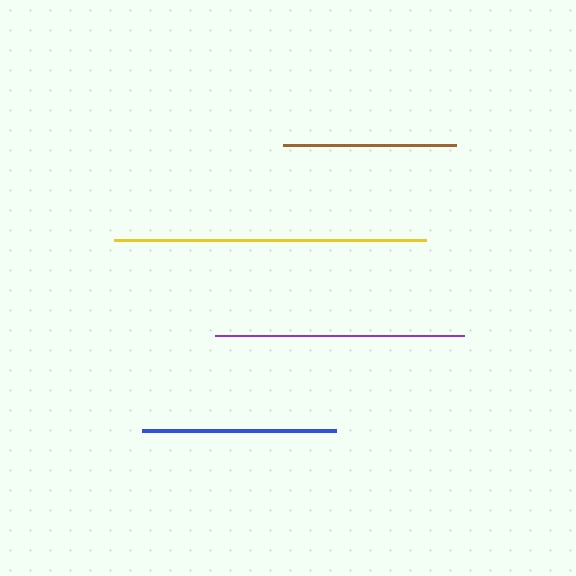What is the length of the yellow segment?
The yellow segment is approximately 312 pixels long.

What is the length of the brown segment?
The brown segment is approximately 173 pixels long.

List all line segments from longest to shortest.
From longest to shortest: yellow, purple, blue, brown.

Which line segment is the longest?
The yellow line is the longest at approximately 312 pixels.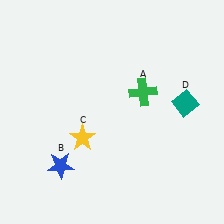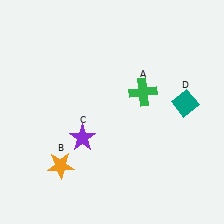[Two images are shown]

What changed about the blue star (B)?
In Image 1, B is blue. In Image 2, it changed to orange.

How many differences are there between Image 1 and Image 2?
There are 2 differences between the two images.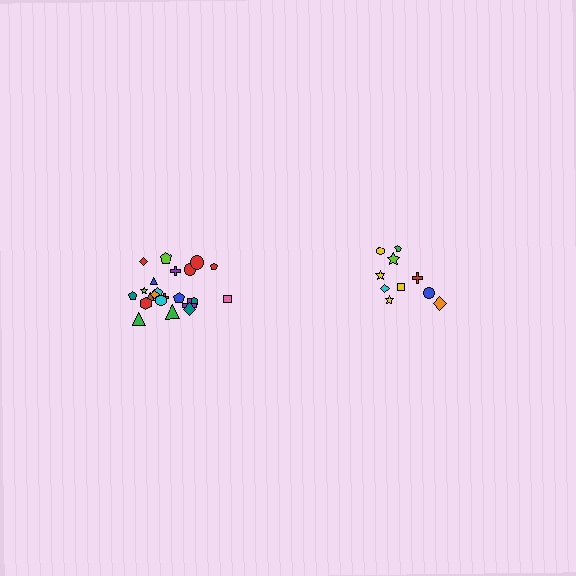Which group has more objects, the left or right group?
The left group.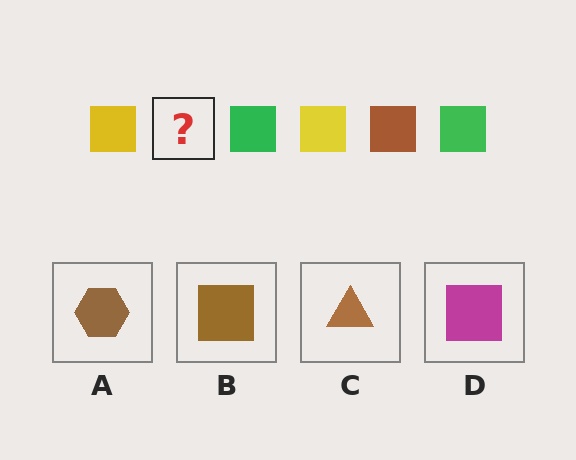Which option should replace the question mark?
Option B.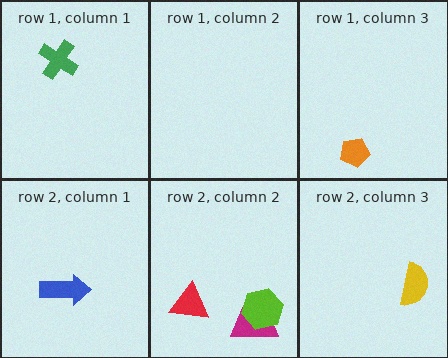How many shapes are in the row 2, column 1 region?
1.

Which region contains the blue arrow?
The row 2, column 1 region.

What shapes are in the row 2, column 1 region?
The blue arrow.